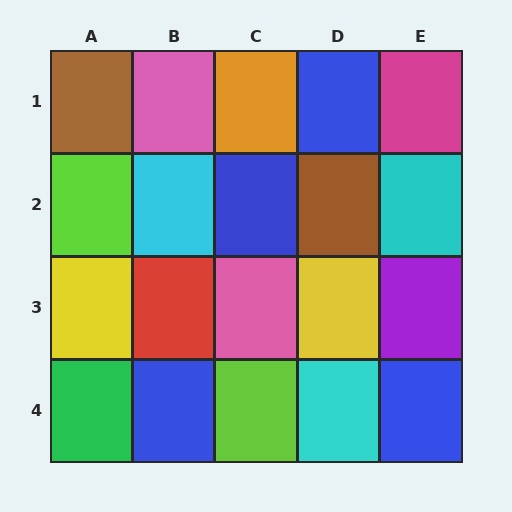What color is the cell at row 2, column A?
Lime.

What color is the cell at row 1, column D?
Blue.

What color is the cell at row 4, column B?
Blue.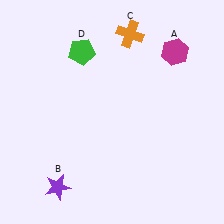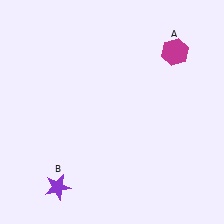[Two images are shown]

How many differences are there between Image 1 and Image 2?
There are 2 differences between the two images.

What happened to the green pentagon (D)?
The green pentagon (D) was removed in Image 2. It was in the top-left area of Image 1.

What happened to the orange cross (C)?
The orange cross (C) was removed in Image 2. It was in the top-right area of Image 1.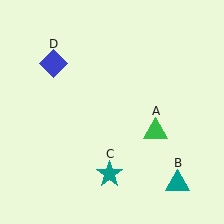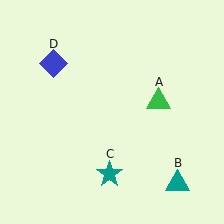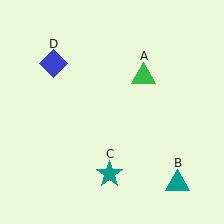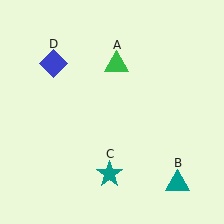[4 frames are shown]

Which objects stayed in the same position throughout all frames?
Teal triangle (object B) and teal star (object C) and blue diamond (object D) remained stationary.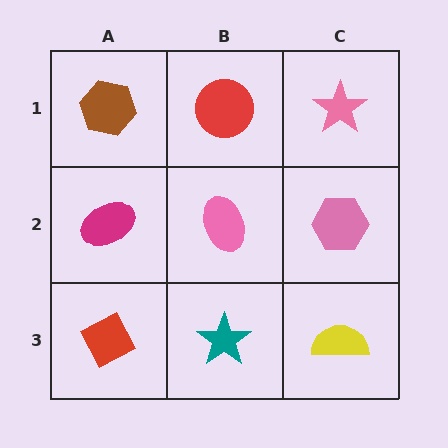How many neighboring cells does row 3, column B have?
3.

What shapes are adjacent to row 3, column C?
A pink hexagon (row 2, column C), a teal star (row 3, column B).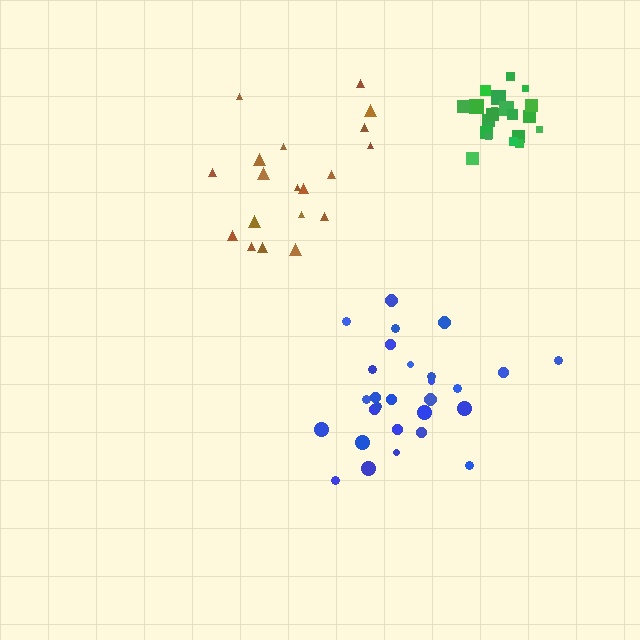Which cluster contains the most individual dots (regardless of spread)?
Blue (28).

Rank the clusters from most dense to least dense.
green, blue, brown.